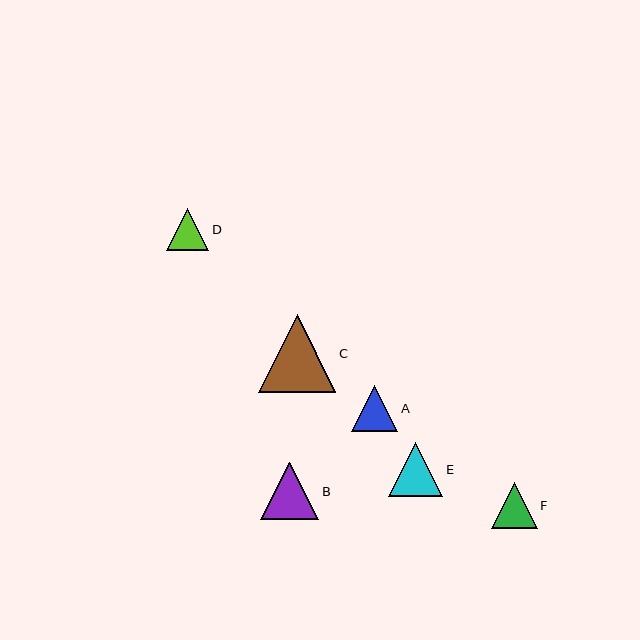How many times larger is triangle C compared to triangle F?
Triangle C is approximately 1.7 times the size of triangle F.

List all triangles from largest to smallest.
From largest to smallest: C, B, E, A, F, D.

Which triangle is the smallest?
Triangle D is the smallest with a size of approximately 42 pixels.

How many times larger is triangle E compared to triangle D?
Triangle E is approximately 1.3 times the size of triangle D.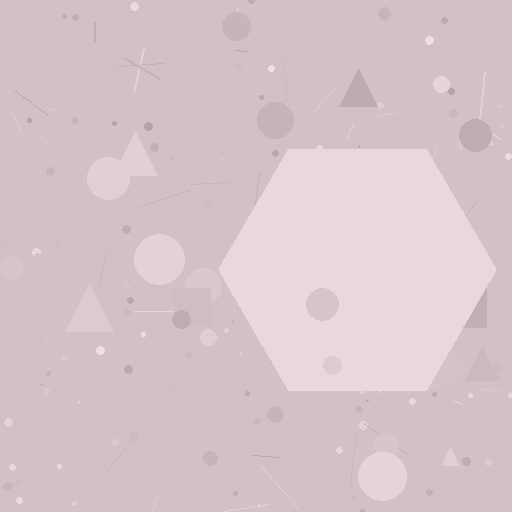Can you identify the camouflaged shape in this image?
The camouflaged shape is a hexagon.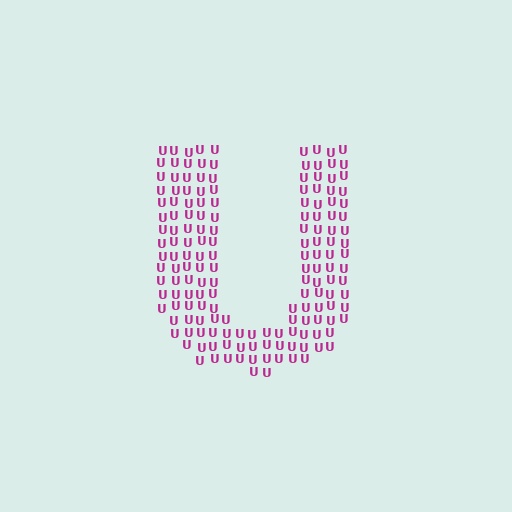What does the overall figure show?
The overall figure shows the letter U.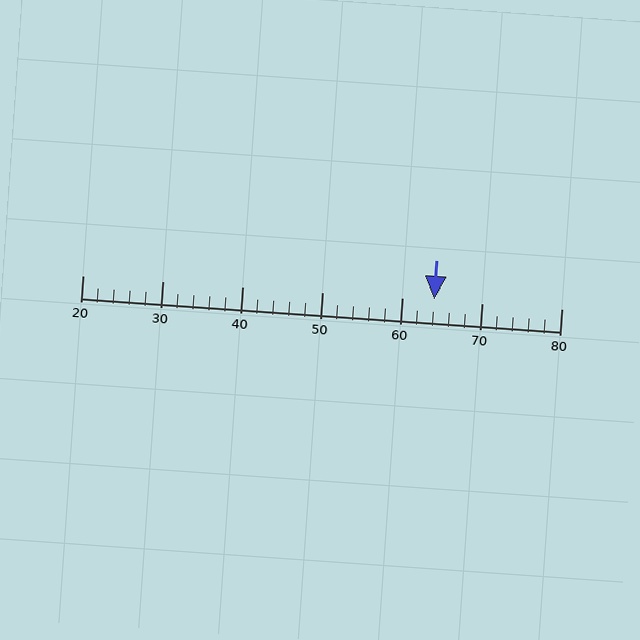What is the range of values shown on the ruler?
The ruler shows values from 20 to 80.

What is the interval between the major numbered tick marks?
The major tick marks are spaced 10 units apart.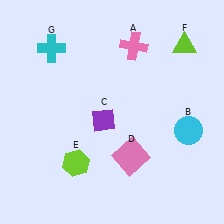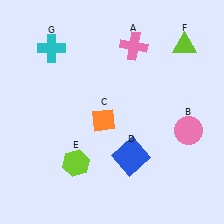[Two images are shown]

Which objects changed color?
B changed from cyan to pink. C changed from purple to orange. D changed from pink to blue.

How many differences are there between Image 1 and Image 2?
There are 3 differences between the two images.